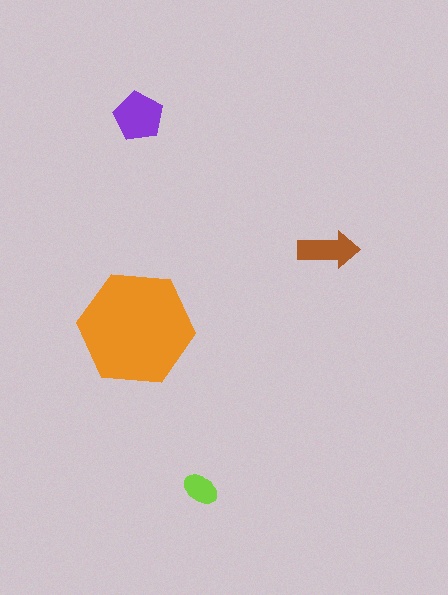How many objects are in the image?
There are 4 objects in the image.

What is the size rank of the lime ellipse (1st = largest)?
4th.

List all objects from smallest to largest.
The lime ellipse, the brown arrow, the purple pentagon, the orange hexagon.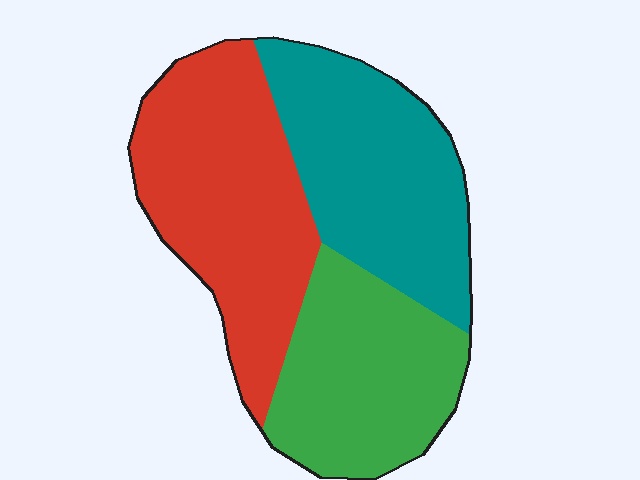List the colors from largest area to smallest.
From largest to smallest: red, teal, green.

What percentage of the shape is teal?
Teal takes up about one third (1/3) of the shape.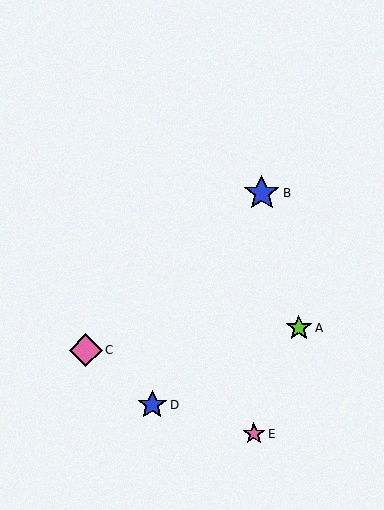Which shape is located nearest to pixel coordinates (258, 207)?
The blue star (labeled B) at (262, 193) is nearest to that location.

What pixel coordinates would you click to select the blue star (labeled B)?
Click at (262, 193) to select the blue star B.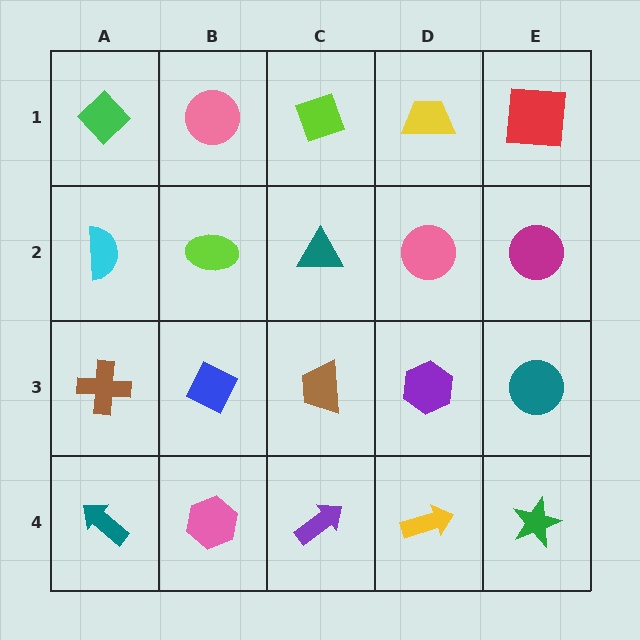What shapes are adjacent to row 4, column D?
A purple hexagon (row 3, column D), a purple arrow (row 4, column C), a green star (row 4, column E).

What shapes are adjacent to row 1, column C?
A teal triangle (row 2, column C), a pink circle (row 1, column B), a yellow trapezoid (row 1, column D).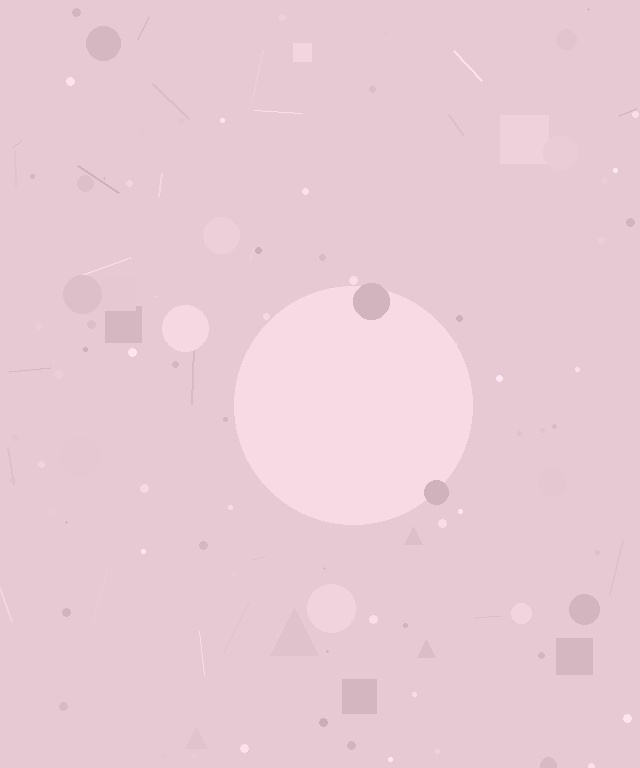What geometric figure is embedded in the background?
A circle is embedded in the background.